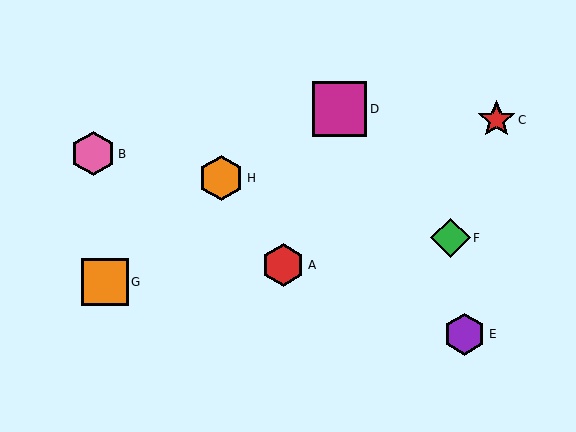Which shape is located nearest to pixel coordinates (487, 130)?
The red star (labeled C) at (496, 120) is nearest to that location.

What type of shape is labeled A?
Shape A is a red hexagon.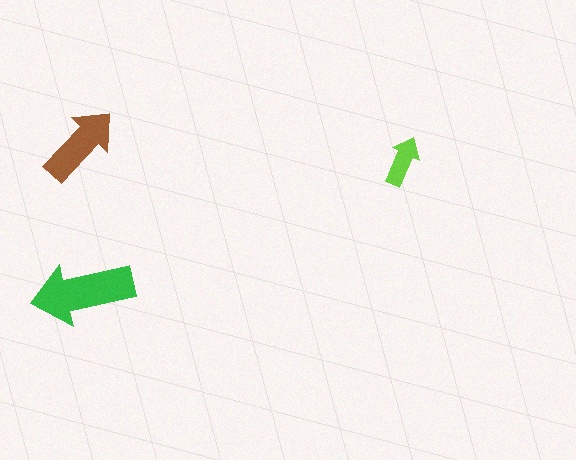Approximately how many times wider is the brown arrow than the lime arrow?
About 1.5 times wider.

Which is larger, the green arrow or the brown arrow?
The green one.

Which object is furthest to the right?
The lime arrow is rightmost.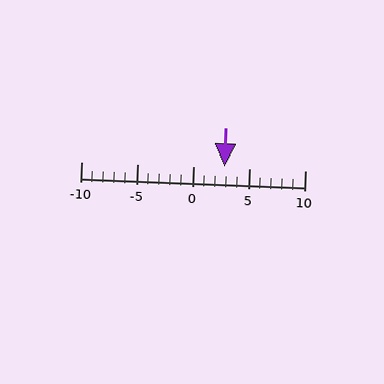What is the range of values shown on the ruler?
The ruler shows values from -10 to 10.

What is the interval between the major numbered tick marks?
The major tick marks are spaced 5 units apart.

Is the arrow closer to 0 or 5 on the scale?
The arrow is closer to 5.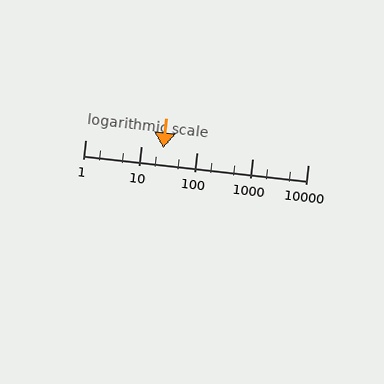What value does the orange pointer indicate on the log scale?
The pointer indicates approximately 25.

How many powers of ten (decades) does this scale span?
The scale spans 4 decades, from 1 to 10000.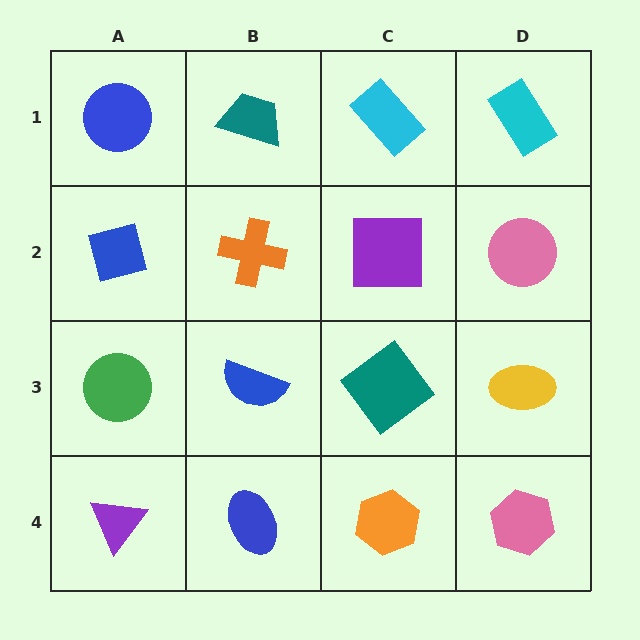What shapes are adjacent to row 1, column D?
A pink circle (row 2, column D), a cyan rectangle (row 1, column C).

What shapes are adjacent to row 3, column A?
A blue square (row 2, column A), a purple triangle (row 4, column A), a blue semicircle (row 3, column B).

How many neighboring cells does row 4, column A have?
2.